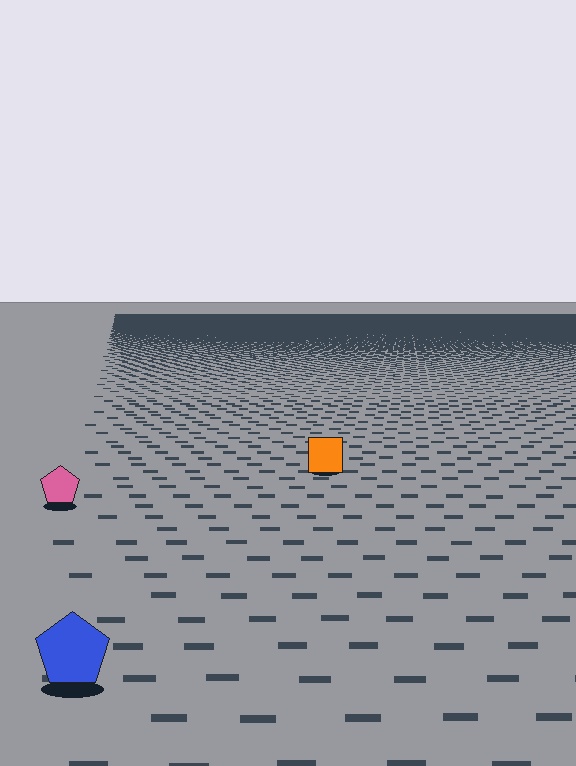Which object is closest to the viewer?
The blue pentagon is closest. The texture marks near it are larger and more spread out.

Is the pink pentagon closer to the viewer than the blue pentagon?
No. The blue pentagon is closer — you can tell from the texture gradient: the ground texture is coarser near it.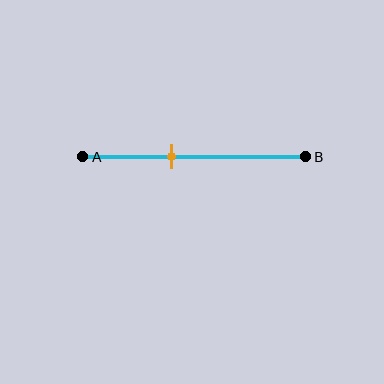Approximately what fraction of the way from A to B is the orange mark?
The orange mark is approximately 40% of the way from A to B.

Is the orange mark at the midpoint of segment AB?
No, the mark is at about 40% from A, not at the 50% midpoint.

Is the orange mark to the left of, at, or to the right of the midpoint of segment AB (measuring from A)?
The orange mark is to the left of the midpoint of segment AB.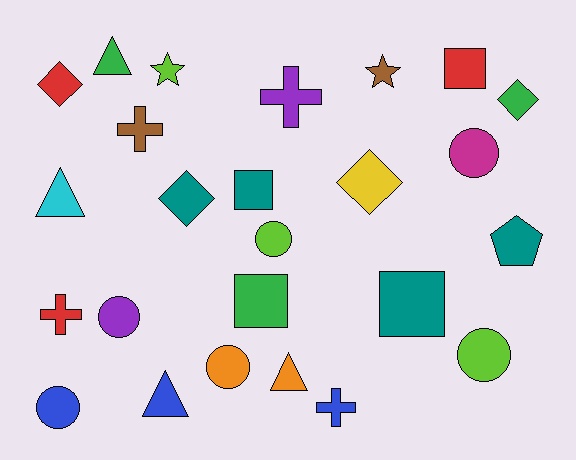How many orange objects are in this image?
There are 2 orange objects.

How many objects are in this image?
There are 25 objects.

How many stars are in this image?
There are 2 stars.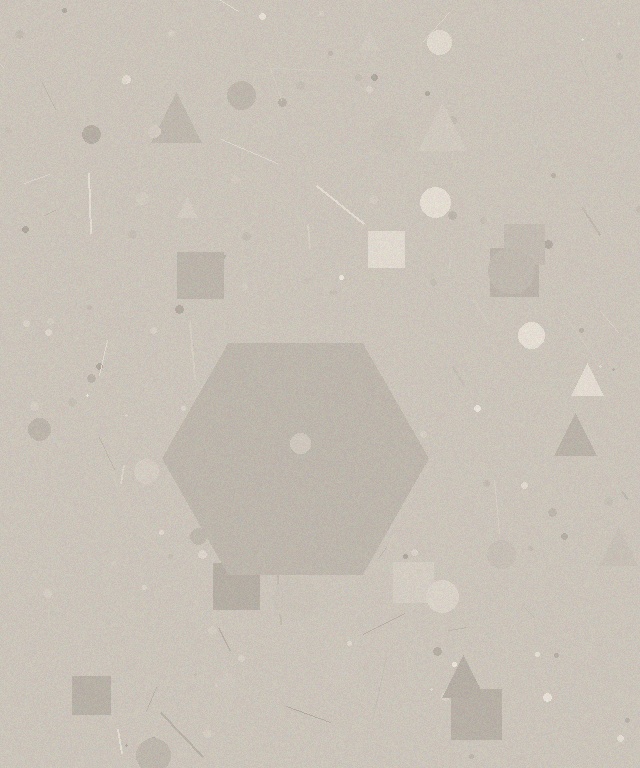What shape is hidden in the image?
A hexagon is hidden in the image.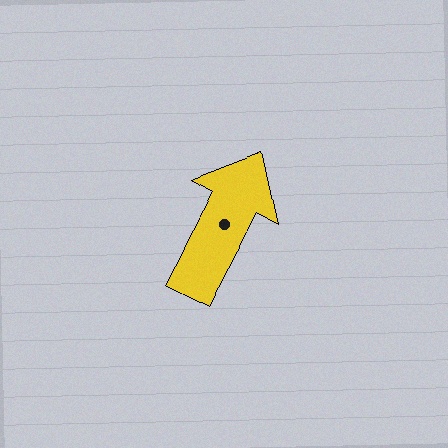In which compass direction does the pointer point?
Northeast.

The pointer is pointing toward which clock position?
Roughly 1 o'clock.